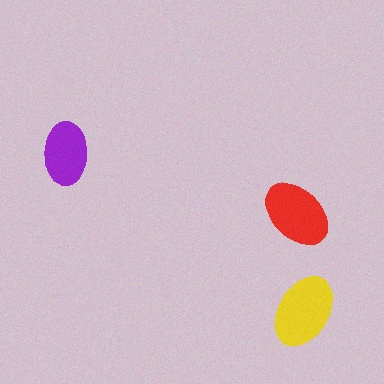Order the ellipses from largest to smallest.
the yellow one, the red one, the purple one.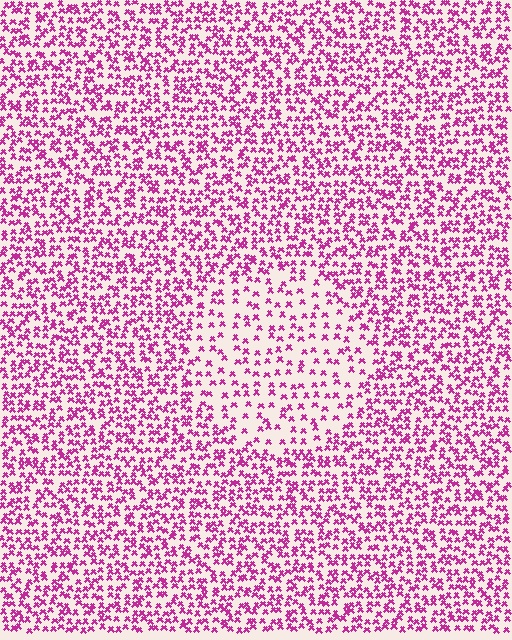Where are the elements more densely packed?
The elements are more densely packed outside the circle boundary.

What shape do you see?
I see a circle.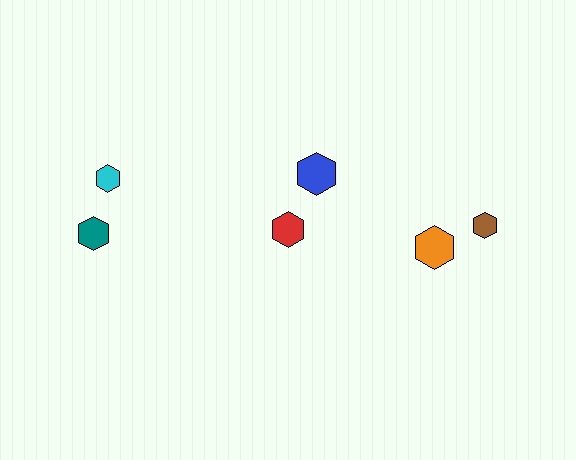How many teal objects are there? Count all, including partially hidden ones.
There is 1 teal object.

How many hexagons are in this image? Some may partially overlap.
There are 6 hexagons.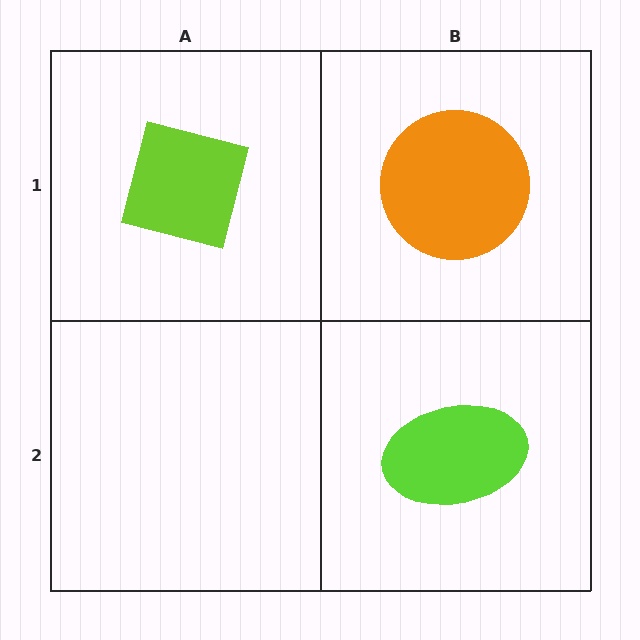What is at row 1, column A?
A lime square.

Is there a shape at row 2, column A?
No, that cell is empty.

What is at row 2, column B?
A lime ellipse.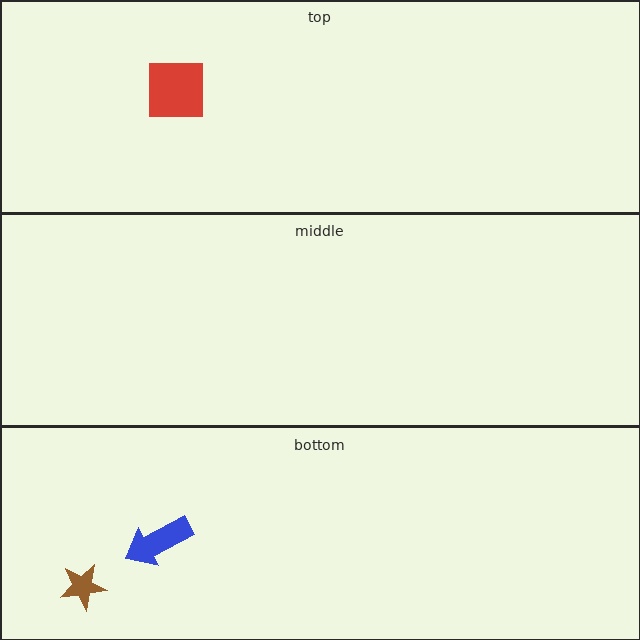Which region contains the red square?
The top region.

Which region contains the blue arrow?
The bottom region.